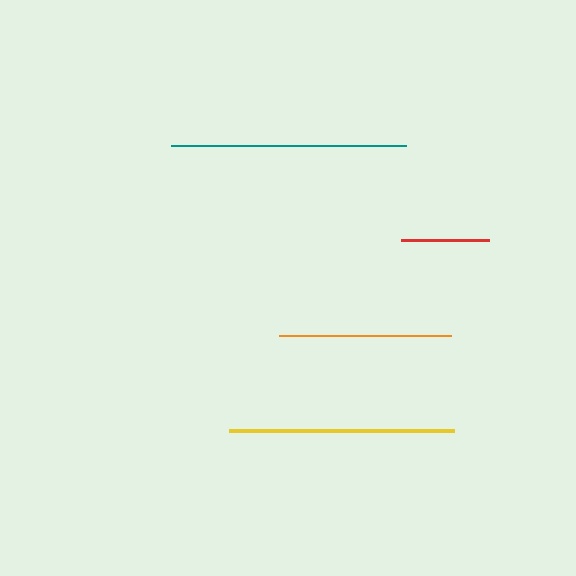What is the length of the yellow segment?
The yellow segment is approximately 225 pixels long.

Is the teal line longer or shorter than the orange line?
The teal line is longer than the orange line.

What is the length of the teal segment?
The teal segment is approximately 235 pixels long.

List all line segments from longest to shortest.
From longest to shortest: teal, yellow, orange, red.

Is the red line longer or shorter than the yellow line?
The yellow line is longer than the red line.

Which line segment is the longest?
The teal line is the longest at approximately 235 pixels.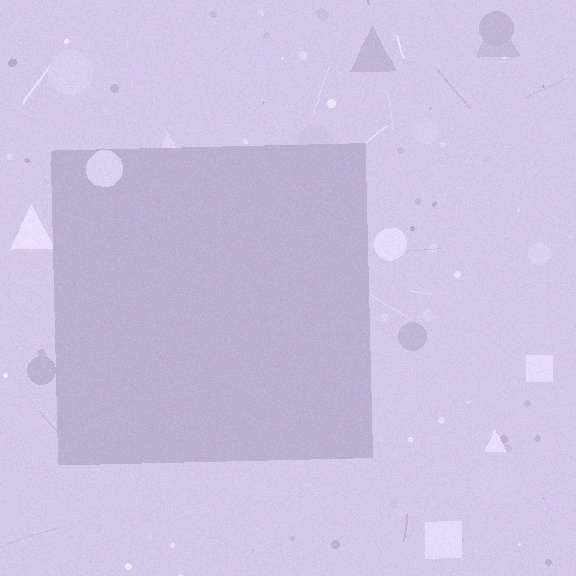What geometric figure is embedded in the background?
A square is embedded in the background.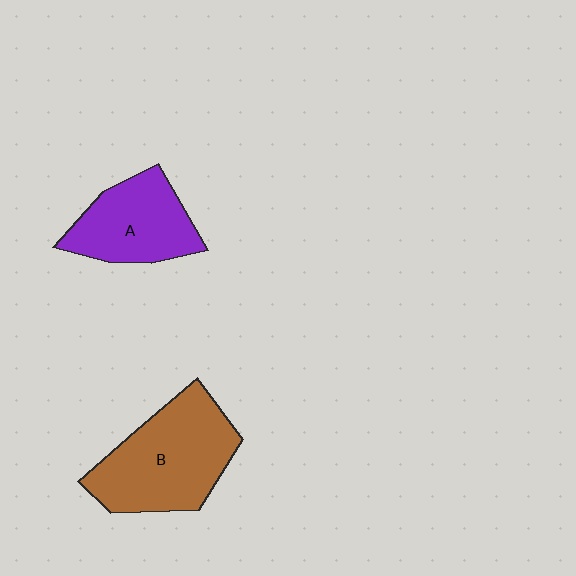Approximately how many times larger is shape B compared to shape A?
Approximately 1.4 times.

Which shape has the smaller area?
Shape A (purple).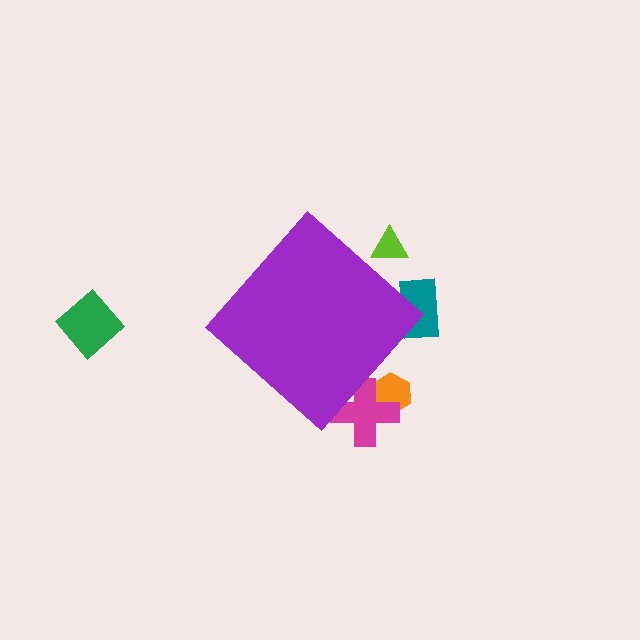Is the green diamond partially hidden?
No, the green diamond is fully visible.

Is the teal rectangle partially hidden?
Yes, the teal rectangle is partially hidden behind the purple diamond.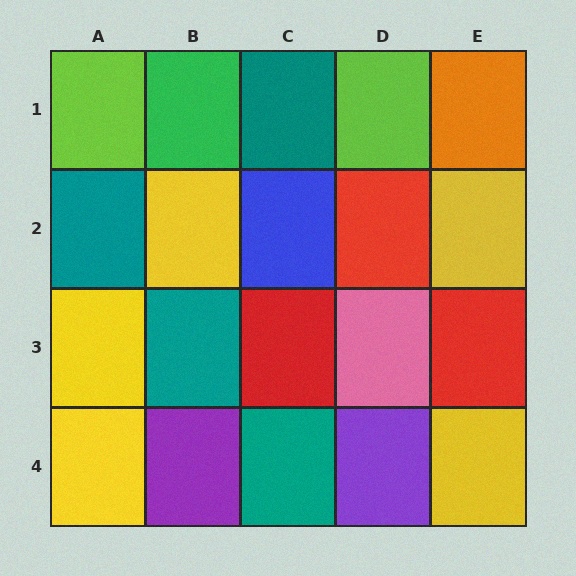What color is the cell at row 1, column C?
Teal.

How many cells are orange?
1 cell is orange.